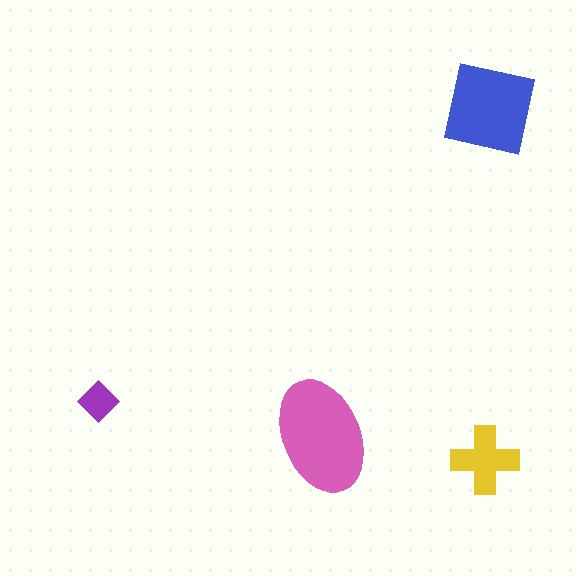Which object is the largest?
The pink ellipse.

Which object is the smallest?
The purple diamond.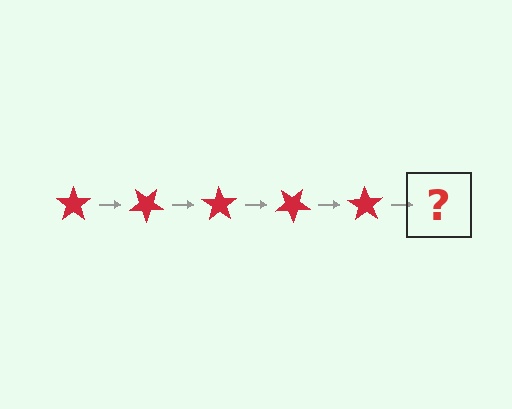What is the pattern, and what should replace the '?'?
The pattern is that the star rotates 35 degrees each step. The '?' should be a red star rotated 175 degrees.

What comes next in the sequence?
The next element should be a red star rotated 175 degrees.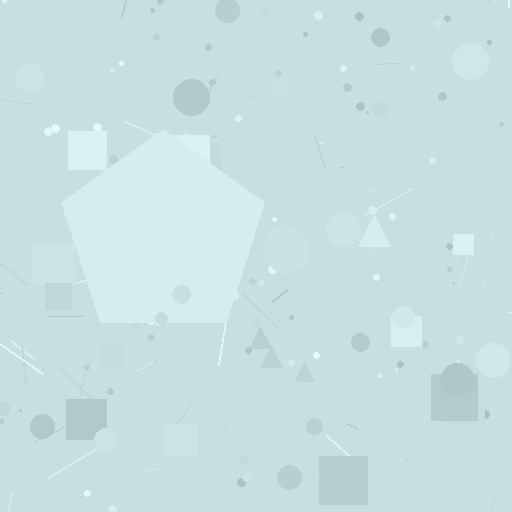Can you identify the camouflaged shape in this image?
The camouflaged shape is a pentagon.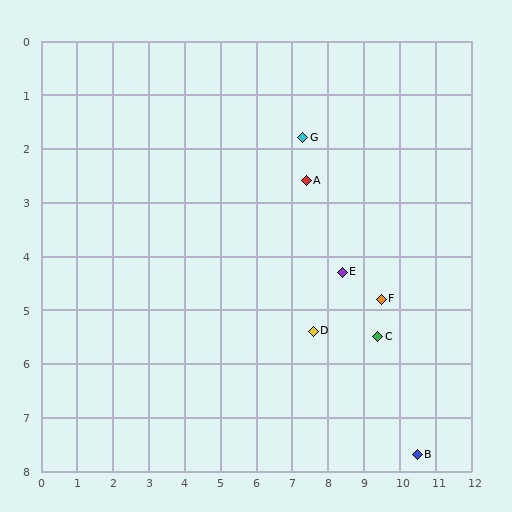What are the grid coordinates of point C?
Point C is at approximately (9.4, 5.5).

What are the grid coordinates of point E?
Point E is at approximately (8.4, 4.3).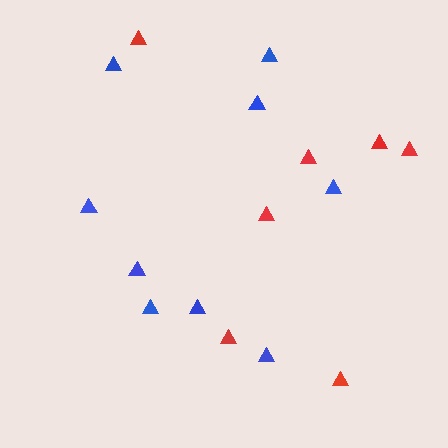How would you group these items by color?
There are 2 groups: one group of red triangles (7) and one group of blue triangles (9).